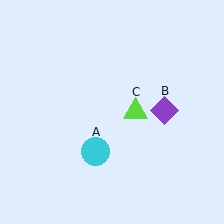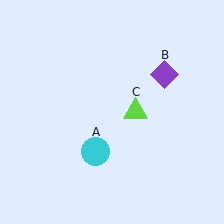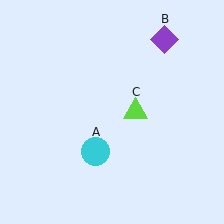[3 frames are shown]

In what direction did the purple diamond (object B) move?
The purple diamond (object B) moved up.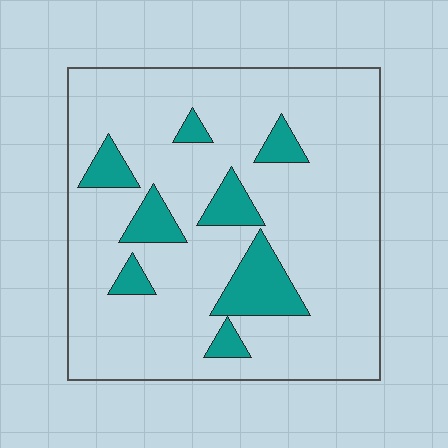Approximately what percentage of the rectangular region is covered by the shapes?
Approximately 15%.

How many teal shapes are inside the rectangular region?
8.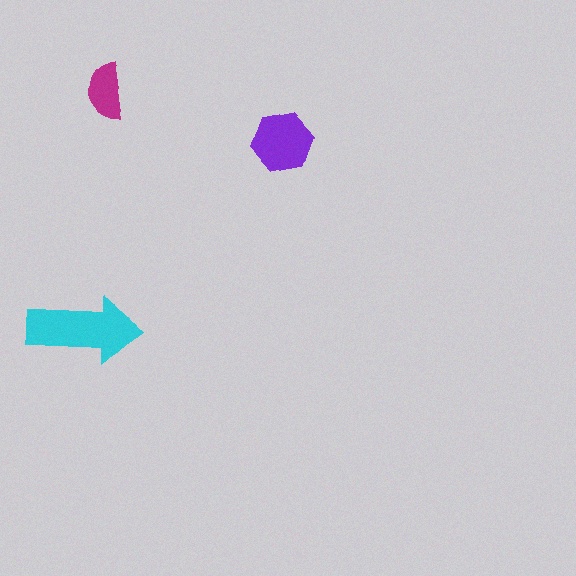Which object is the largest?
The cyan arrow.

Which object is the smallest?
The magenta semicircle.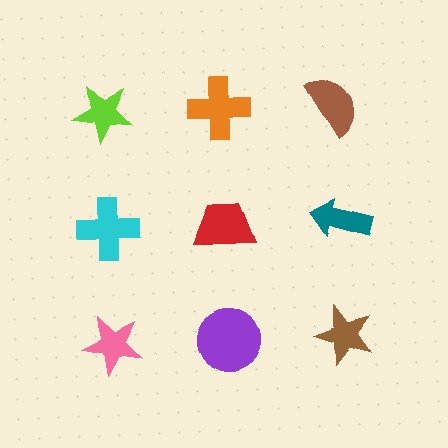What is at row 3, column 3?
A brown star.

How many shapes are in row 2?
3 shapes.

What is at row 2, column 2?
A red trapezoid.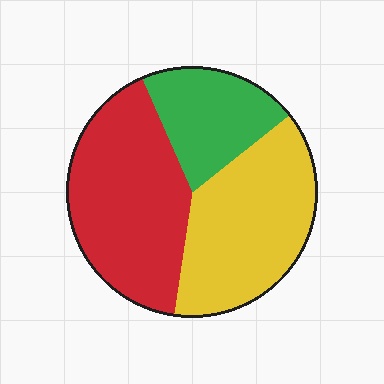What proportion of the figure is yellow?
Yellow takes up about three eighths (3/8) of the figure.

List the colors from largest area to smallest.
From largest to smallest: red, yellow, green.